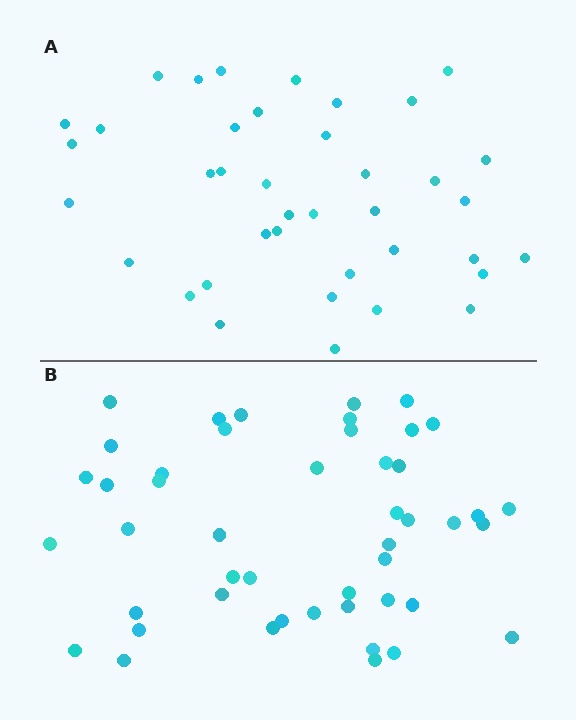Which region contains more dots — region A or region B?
Region B (the bottom region) has more dots.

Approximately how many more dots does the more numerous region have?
Region B has roughly 8 or so more dots than region A.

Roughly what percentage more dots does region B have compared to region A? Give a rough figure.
About 20% more.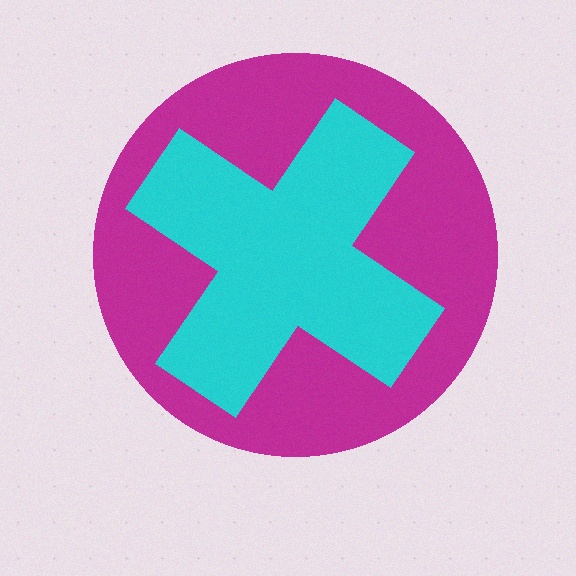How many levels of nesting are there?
2.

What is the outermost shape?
The magenta circle.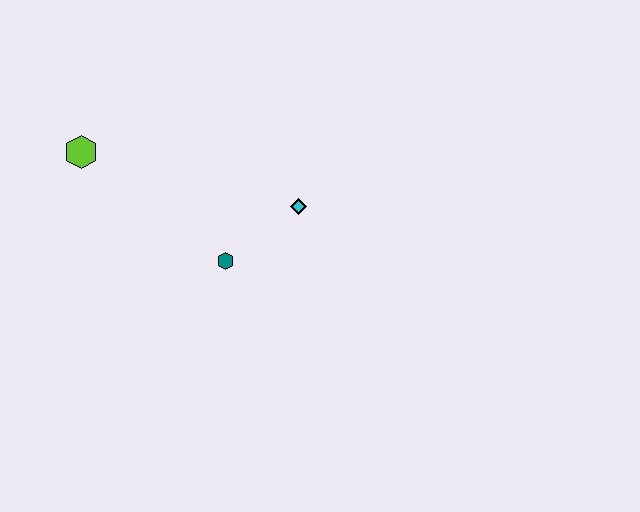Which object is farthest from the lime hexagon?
The cyan diamond is farthest from the lime hexagon.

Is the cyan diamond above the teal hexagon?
Yes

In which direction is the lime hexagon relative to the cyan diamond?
The lime hexagon is to the left of the cyan diamond.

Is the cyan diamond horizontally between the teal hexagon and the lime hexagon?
No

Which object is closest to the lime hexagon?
The teal hexagon is closest to the lime hexagon.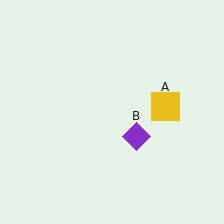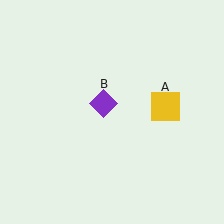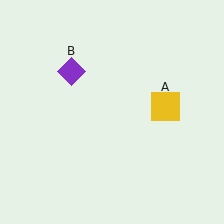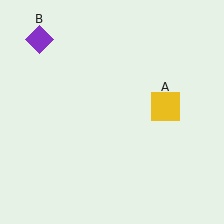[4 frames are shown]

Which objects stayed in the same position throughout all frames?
Yellow square (object A) remained stationary.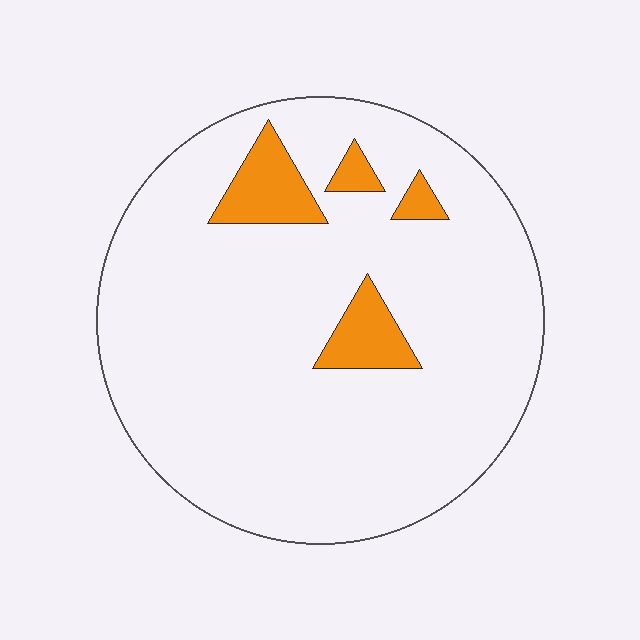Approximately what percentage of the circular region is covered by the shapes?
Approximately 10%.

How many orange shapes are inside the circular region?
4.